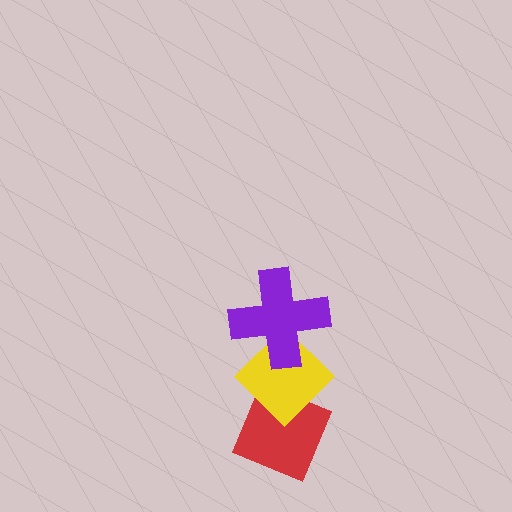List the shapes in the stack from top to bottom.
From top to bottom: the purple cross, the yellow diamond, the red diamond.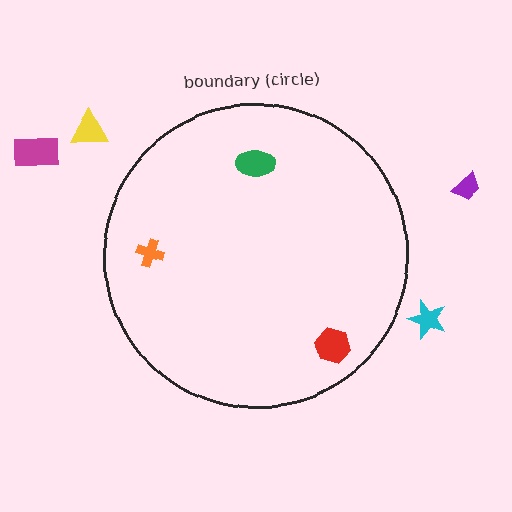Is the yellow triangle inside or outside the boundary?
Outside.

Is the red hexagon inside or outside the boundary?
Inside.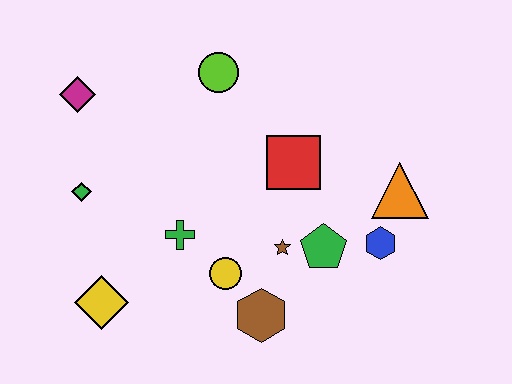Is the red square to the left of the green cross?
No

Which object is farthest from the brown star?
The magenta diamond is farthest from the brown star.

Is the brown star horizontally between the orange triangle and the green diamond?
Yes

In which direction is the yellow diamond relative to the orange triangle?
The yellow diamond is to the left of the orange triangle.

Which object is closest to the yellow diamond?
The green cross is closest to the yellow diamond.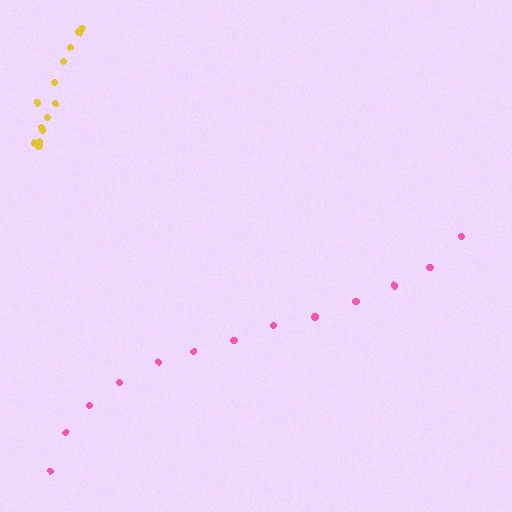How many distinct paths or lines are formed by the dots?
There are 2 distinct paths.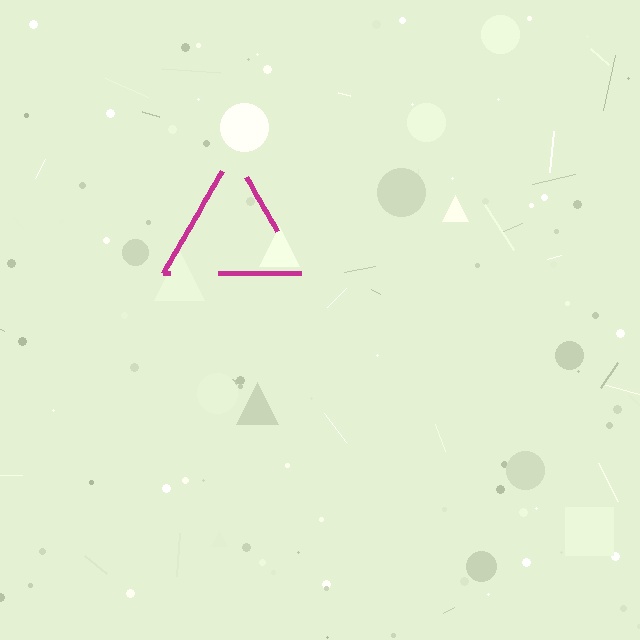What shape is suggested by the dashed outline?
The dashed outline suggests a triangle.